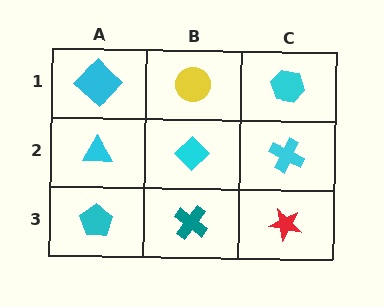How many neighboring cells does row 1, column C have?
2.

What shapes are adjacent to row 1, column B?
A cyan diamond (row 2, column B), a cyan diamond (row 1, column A), a cyan hexagon (row 1, column C).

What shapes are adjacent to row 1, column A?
A cyan triangle (row 2, column A), a yellow circle (row 1, column B).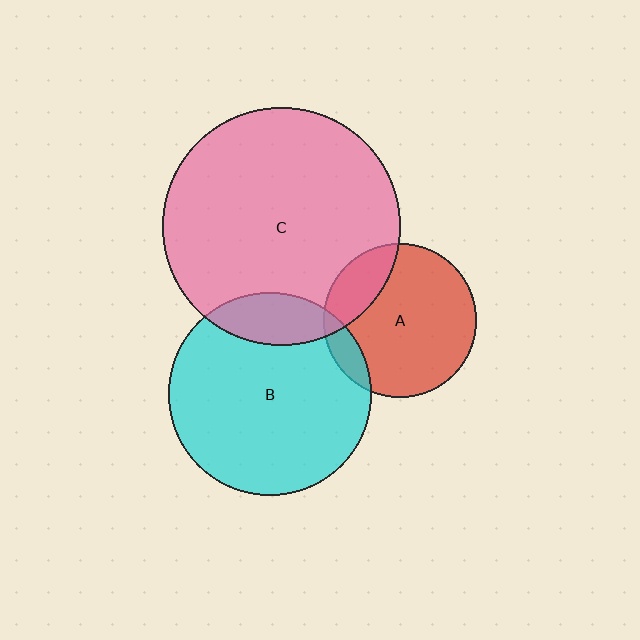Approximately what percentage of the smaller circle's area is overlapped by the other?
Approximately 15%.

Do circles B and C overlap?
Yes.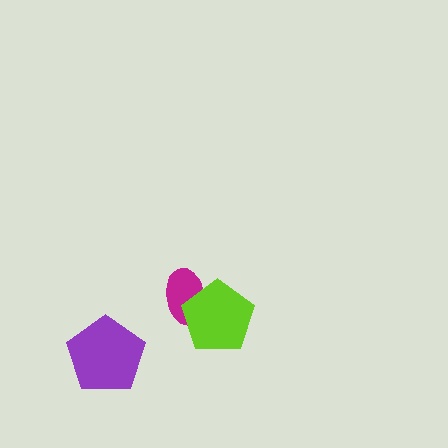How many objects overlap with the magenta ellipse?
1 object overlaps with the magenta ellipse.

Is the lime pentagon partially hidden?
No, no other shape covers it.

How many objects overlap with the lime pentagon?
1 object overlaps with the lime pentagon.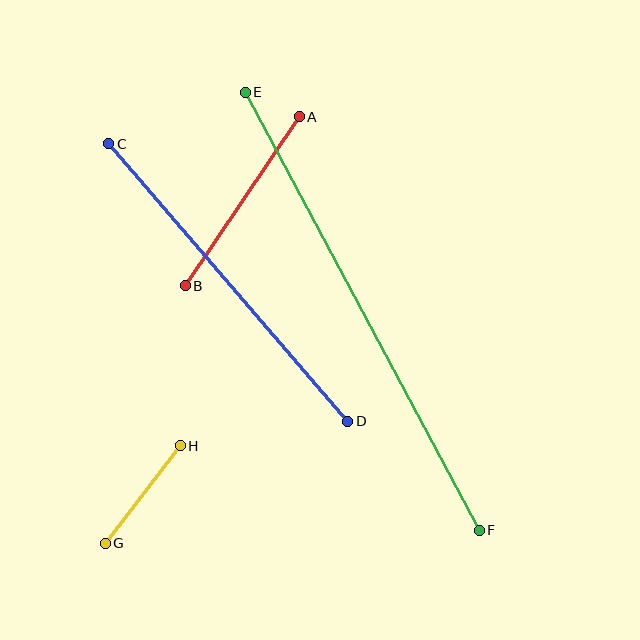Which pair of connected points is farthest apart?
Points E and F are farthest apart.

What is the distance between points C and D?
The distance is approximately 366 pixels.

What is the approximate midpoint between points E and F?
The midpoint is at approximately (362, 311) pixels.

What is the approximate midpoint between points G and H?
The midpoint is at approximately (143, 494) pixels.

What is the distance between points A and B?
The distance is approximately 204 pixels.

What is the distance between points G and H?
The distance is approximately 123 pixels.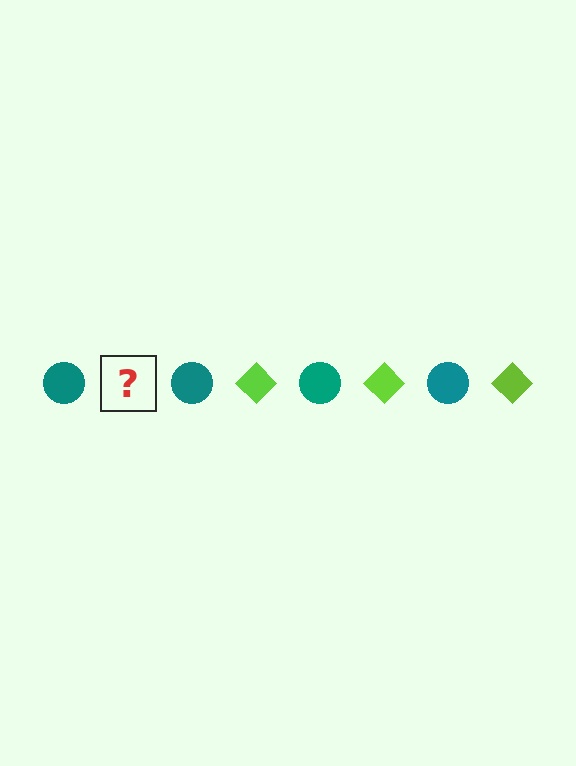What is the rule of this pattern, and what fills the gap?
The rule is that the pattern alternates between teal circle and lime diamond. The gap should be filled with a lime diamond.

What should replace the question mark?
The question mark should be replaced with a lime diamond.